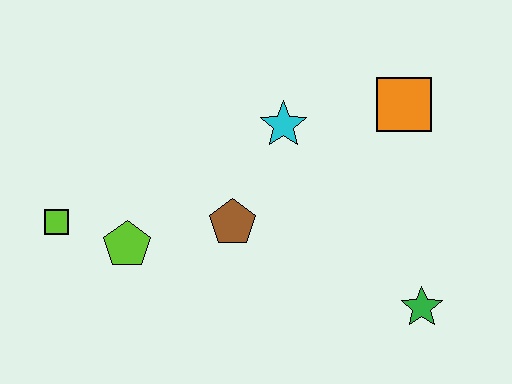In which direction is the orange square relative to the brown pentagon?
The orange square is to the right of the brown pentagon.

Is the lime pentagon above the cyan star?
No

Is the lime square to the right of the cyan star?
No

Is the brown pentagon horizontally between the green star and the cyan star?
No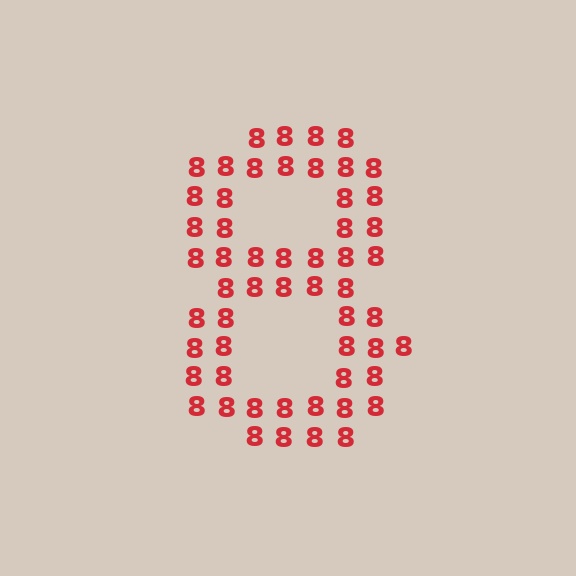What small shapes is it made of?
It is made of small digit 8's.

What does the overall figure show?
The overall figure shows the digit 8.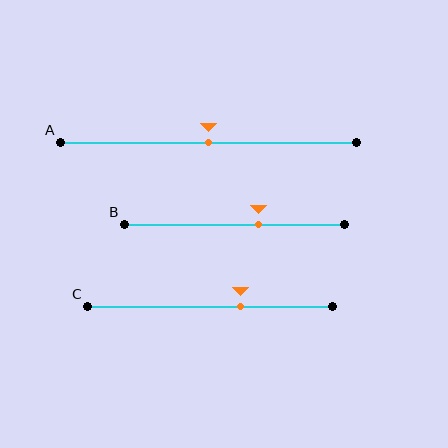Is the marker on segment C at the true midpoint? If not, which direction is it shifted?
No, the marker on segment C is shifted to the right by about 12% of the segment length.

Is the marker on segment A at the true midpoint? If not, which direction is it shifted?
Yes, the marker on segment A is at the true midpoint.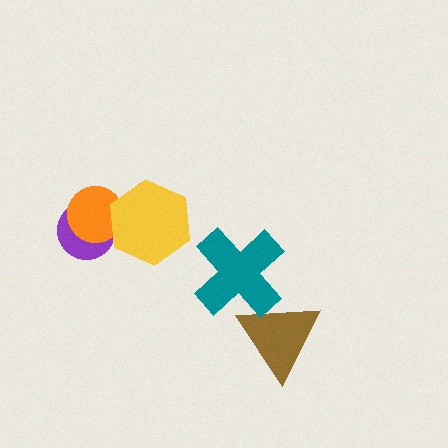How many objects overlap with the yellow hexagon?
2 objects overlap with the yellow hexagon.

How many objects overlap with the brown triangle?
1 object overlaps with the brown triangle.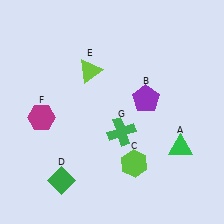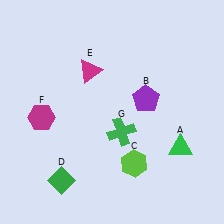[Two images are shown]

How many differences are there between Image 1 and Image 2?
There is 1 difference between the two images.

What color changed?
The triangle (E) changed from lime in Image 1 to magenta in Image 2.